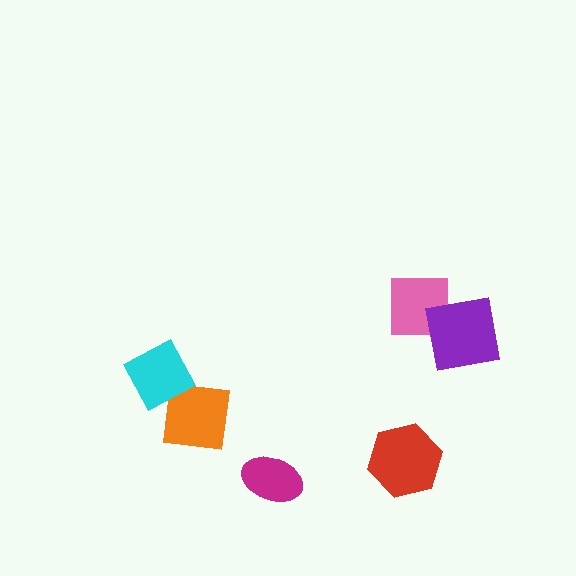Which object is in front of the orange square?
The cyan square is in front of the orange square.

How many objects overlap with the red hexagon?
0 objects overlap with the red hexagon.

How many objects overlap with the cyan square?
1 object overlaps with the cyan square.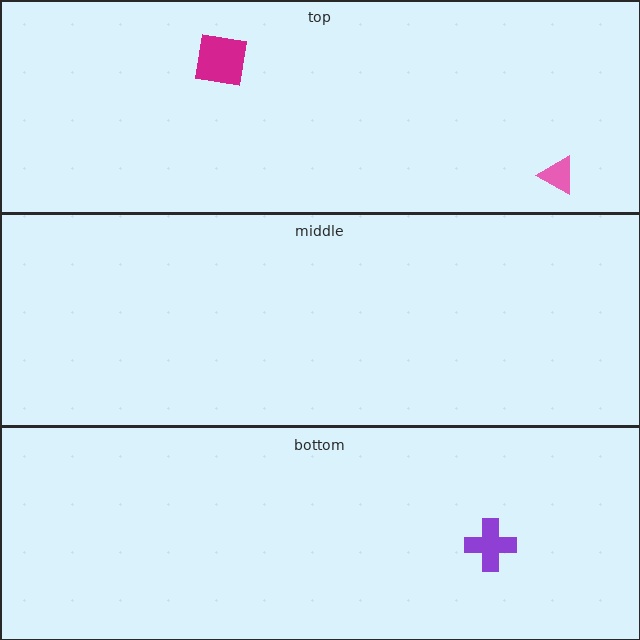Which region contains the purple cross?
The bottom region.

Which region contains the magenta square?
The top region.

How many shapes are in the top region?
2.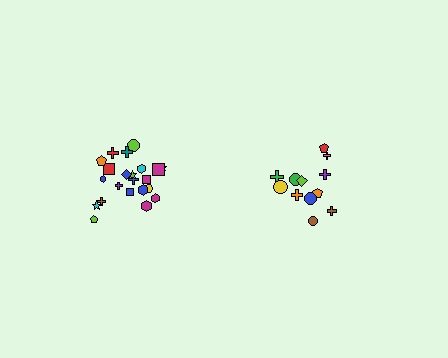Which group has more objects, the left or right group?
The left group.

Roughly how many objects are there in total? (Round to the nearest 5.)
Roughly 35 objects in total.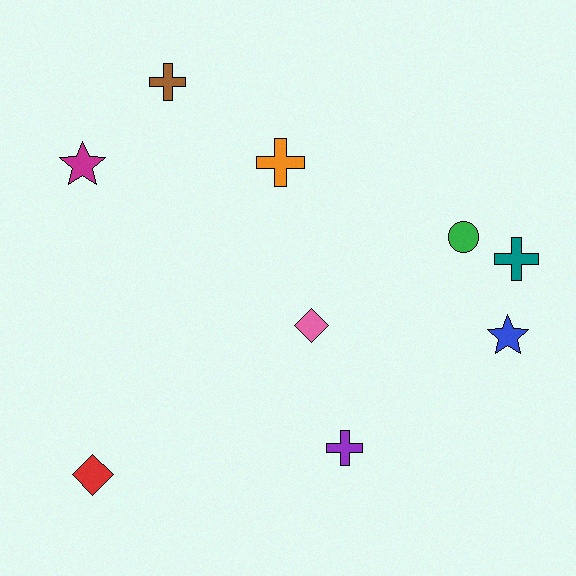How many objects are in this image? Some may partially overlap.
There are 9 objects.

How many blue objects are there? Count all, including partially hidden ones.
There is 1 blue object.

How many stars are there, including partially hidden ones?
There are 2 stars.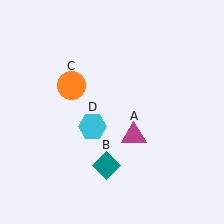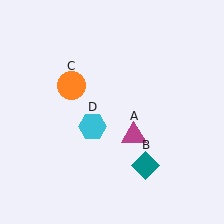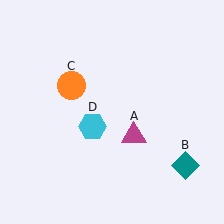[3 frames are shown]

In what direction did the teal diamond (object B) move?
The teal diamond (object B) moved right.